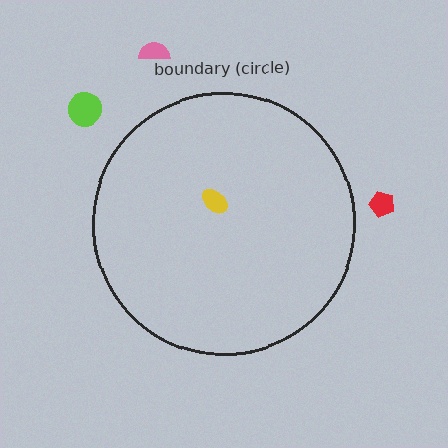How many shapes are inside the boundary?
1 inside, 3 outside.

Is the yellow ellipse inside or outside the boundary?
Inside.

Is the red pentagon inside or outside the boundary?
Outside.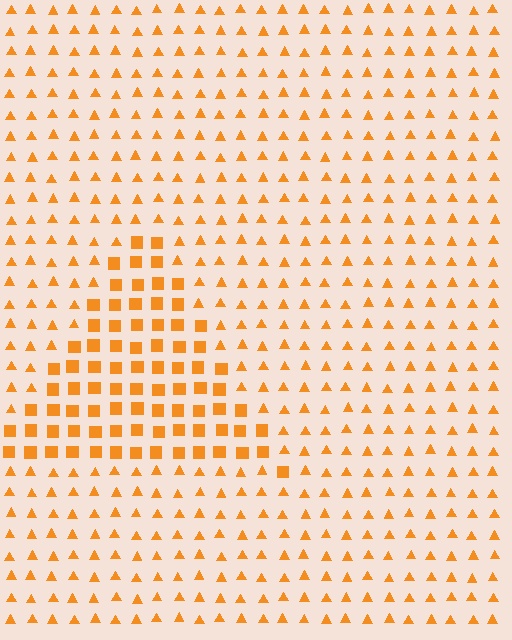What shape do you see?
I see a triangle.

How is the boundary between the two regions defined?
The boundary is defined by a change in element shape: squares inside vs. triangles outside. All elements share the same color and spacing.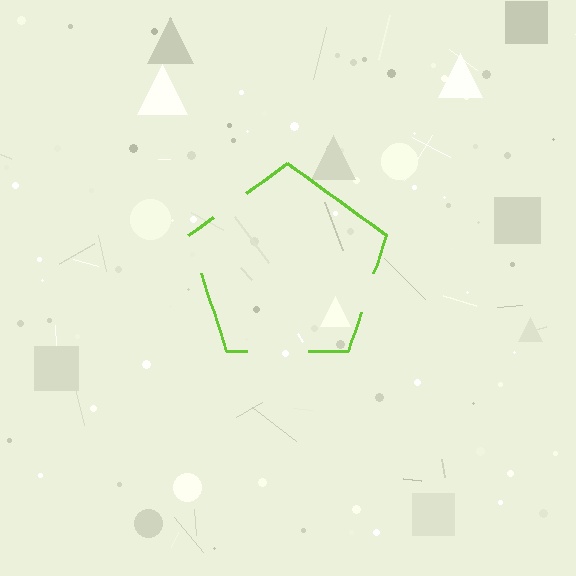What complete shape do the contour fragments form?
The contour fragments form a pentagon.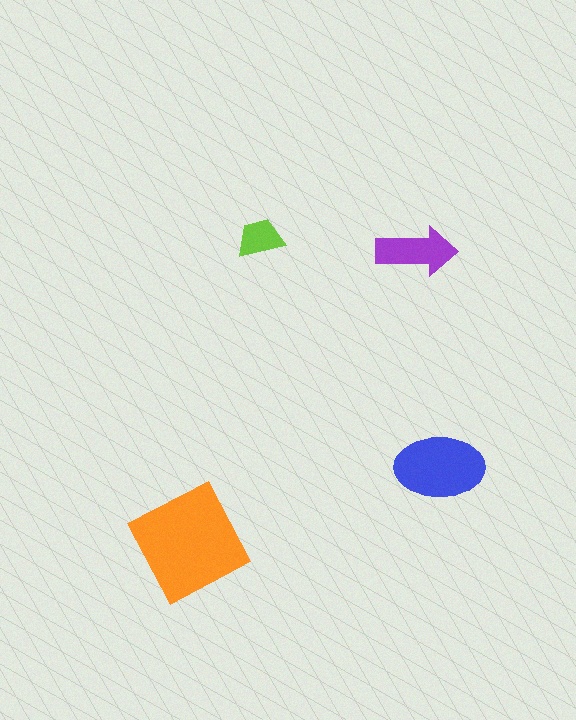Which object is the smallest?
The lime trapezoid.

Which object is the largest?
The orange square.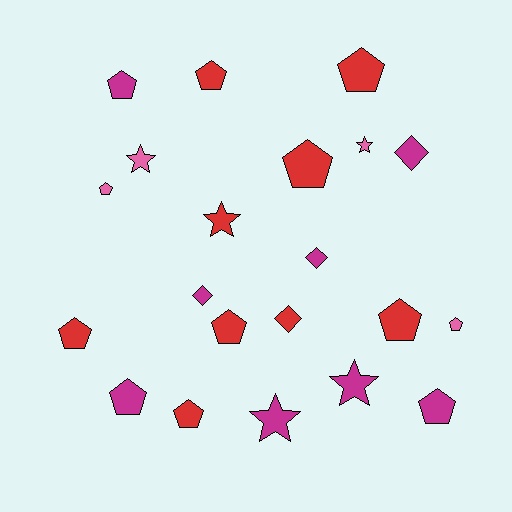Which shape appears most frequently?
Pentagon, with 12 objects.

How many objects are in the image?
There are 21 objects.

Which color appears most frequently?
Red, with 9 objects.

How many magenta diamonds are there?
There are 3 magenta diamonds.